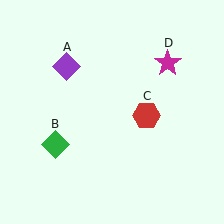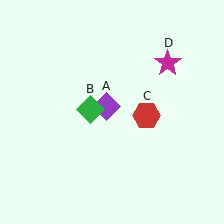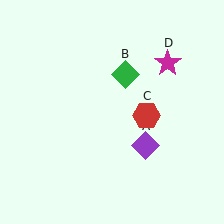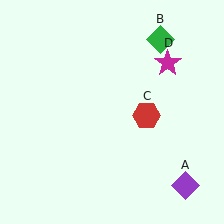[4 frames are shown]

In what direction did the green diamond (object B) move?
The green diamond (object B) moved up and to the right.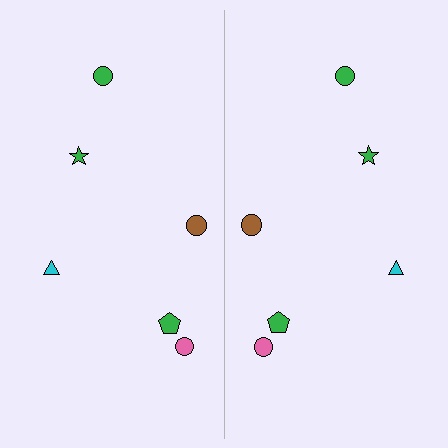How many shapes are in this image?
There are 12 shapes in this image.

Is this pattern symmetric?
Yes, this pattern has bilateral (reflection) symmetry.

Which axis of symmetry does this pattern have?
The pattern has a vertical axis of symmetry running through the center of the image.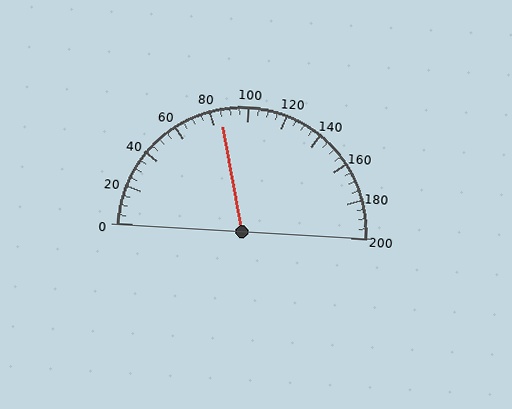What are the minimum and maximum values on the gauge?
The gauge ranges from 0 to 200.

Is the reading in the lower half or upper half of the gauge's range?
The reading is in the lower half of the range (0 to 200).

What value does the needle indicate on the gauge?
The needle indicates approximately 85.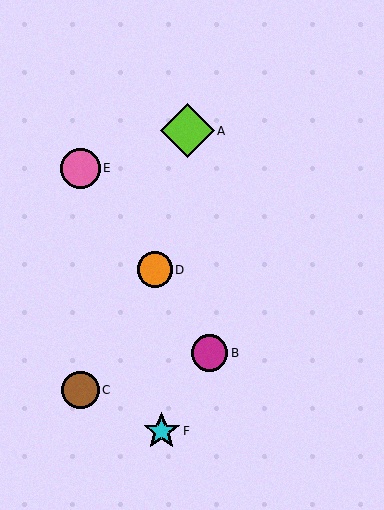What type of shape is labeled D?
Shape D is an orange circle.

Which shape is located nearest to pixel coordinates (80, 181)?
The pink circle (labeled E) at (81, 168) is nearest to that location.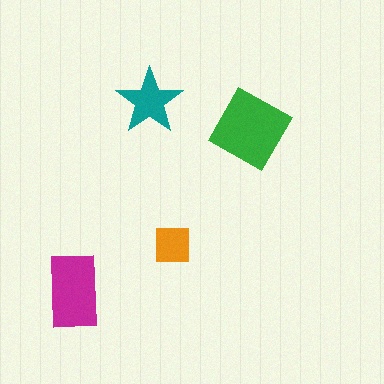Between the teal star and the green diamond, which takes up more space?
The green diamond.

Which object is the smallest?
The orange square.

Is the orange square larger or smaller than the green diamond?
Smaller.